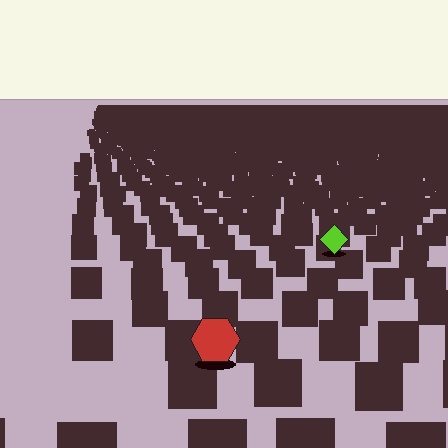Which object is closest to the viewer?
The red hexagon is closest. The texture marks near it are larger and more spread out.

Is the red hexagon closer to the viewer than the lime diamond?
Yes. The red hexagon is closer — you can tell from the texture gradient: the ground texture is coarser near it.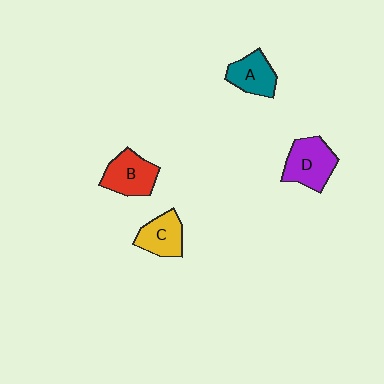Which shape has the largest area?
Shape D (purple).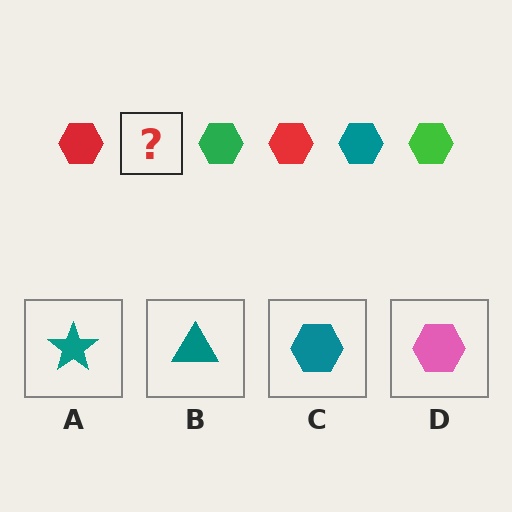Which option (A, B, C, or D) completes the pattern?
C.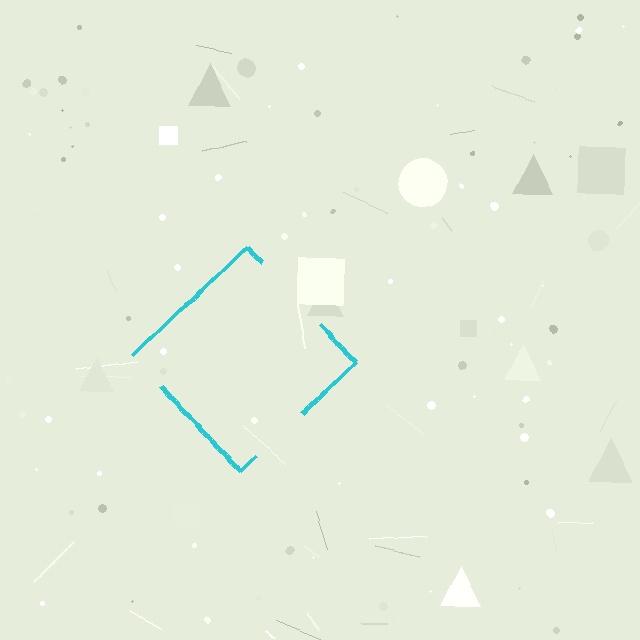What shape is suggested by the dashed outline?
The dashed outline suggests a diamond.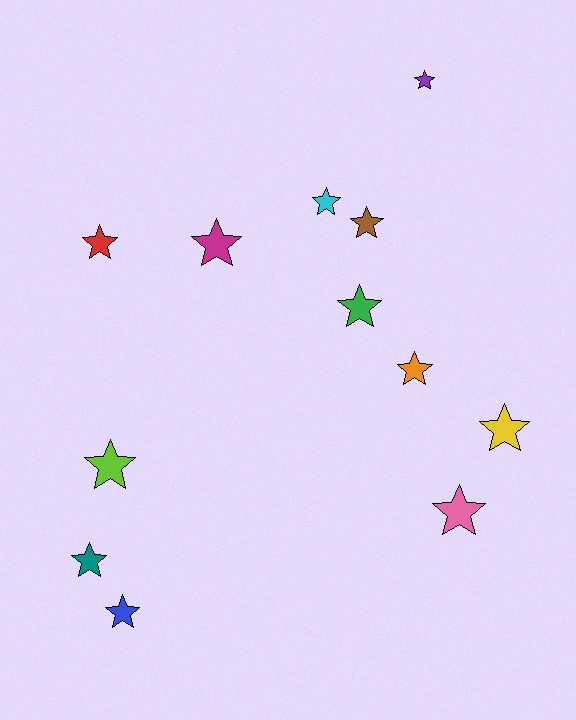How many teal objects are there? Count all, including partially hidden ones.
There is 1 teal object.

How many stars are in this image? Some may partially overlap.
There are 12 stars.